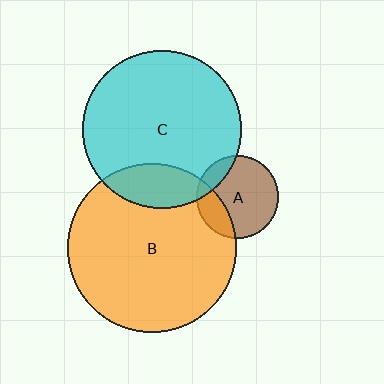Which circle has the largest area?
Circle B (orange).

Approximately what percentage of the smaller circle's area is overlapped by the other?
Approximately 15%.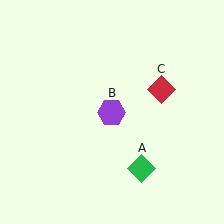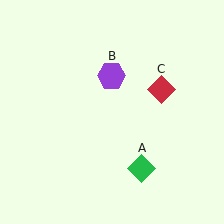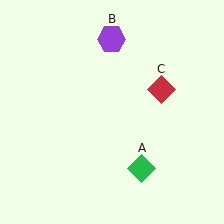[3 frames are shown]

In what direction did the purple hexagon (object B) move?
The purple hexagon (object B) moved up.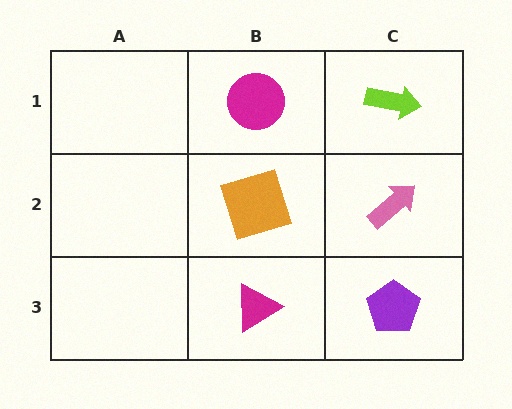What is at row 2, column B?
An orange square.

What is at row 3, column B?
A magenta triangle.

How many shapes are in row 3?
2 shapes.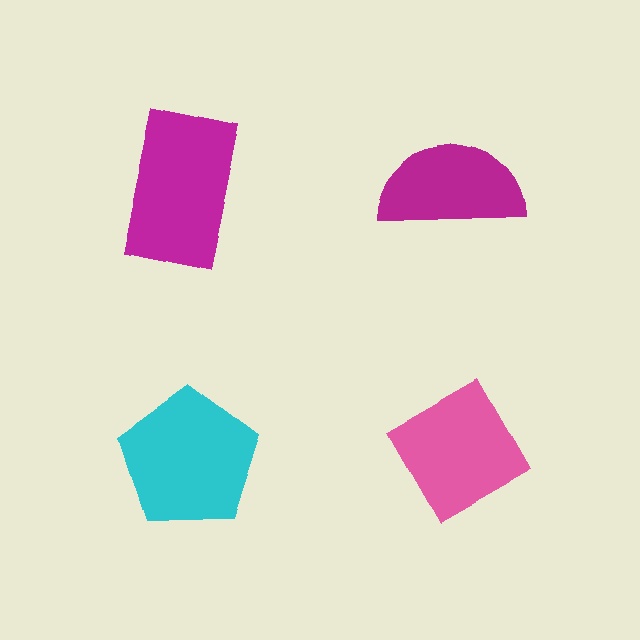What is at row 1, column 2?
A magenta semicircle.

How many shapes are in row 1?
2 shapes.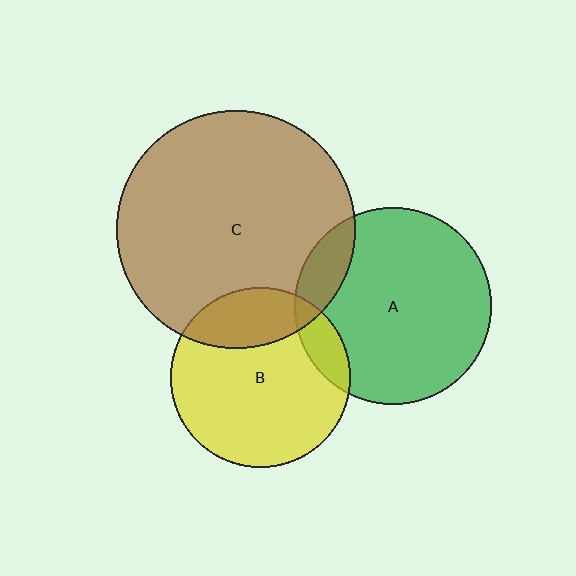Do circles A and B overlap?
Yes.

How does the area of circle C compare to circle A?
Approximately 1.5 times.